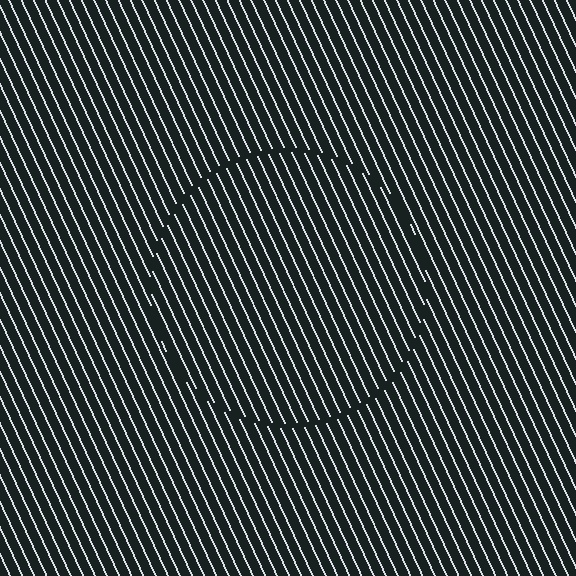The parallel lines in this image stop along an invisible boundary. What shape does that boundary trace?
An illusory circle. The interior of the shape contains the same grating, shifted by half a period — the contour is defined by the phase discontinuity where line-ends from the inner and outer gratings abut.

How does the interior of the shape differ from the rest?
The interior of the shape contains the same grating, shifted by half a period — the contour is defined by the phase discontinuity where line-ends from the inner and outer gratings abut.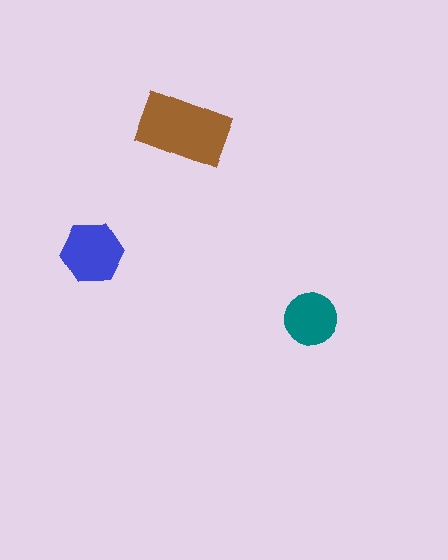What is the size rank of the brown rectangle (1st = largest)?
1st.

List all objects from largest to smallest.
The brown rectangle, the blue hexagon, the teal circle.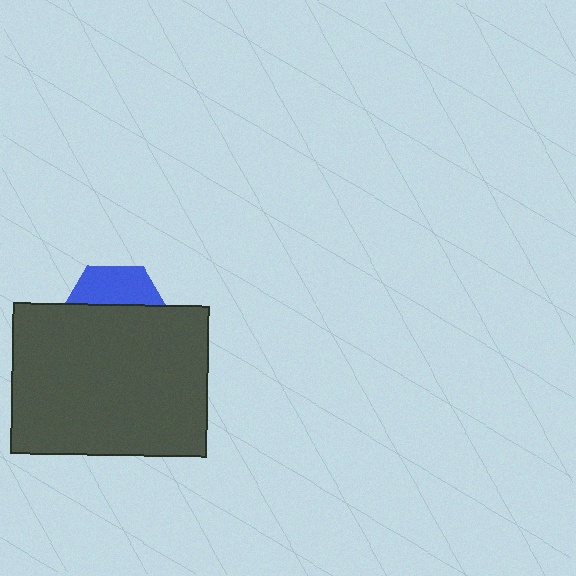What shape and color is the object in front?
The object in front is a dark gray rectangle.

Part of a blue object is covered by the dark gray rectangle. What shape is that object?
It is a hexagon.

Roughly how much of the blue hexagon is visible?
A small part of it is visible (roughly 36%).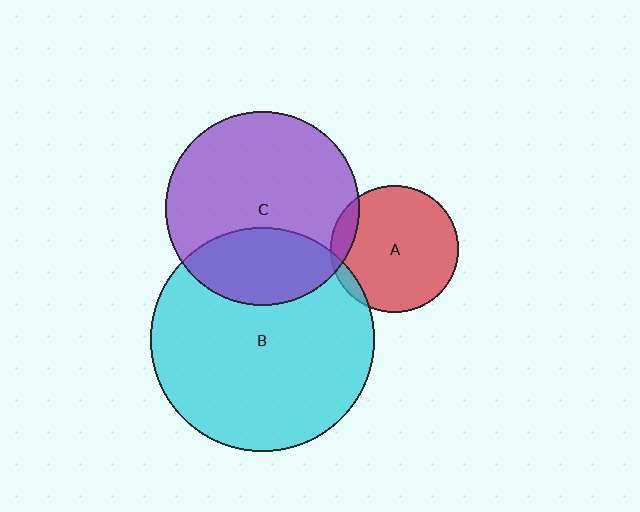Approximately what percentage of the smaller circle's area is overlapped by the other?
Approximately 5%.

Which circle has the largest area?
Circle B (cyan).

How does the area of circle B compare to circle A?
Approximately 3.1 times.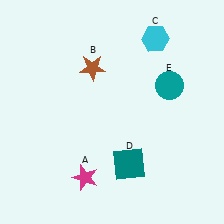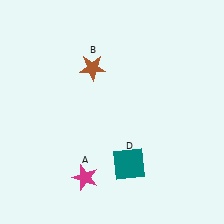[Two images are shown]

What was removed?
The cyan hexagon (C), the teal circle (E) were removed in Image 2.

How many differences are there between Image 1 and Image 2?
There are 2 differences between the two images.